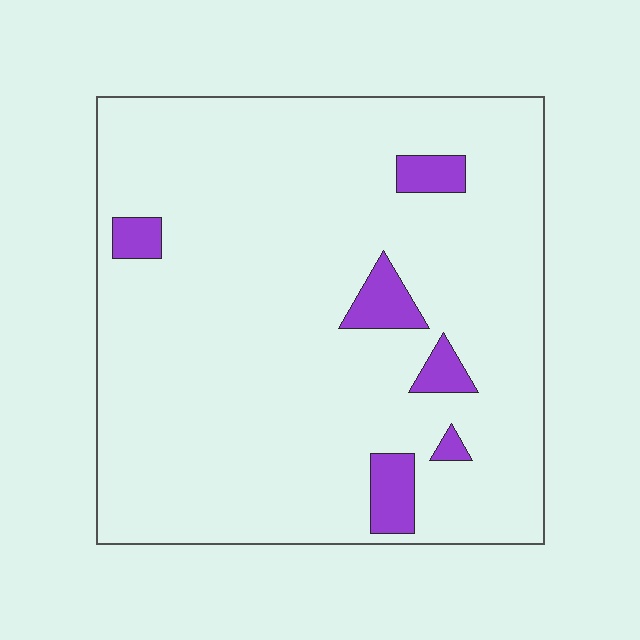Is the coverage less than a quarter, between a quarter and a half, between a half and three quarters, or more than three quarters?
Less than a quarter.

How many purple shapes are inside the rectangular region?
6.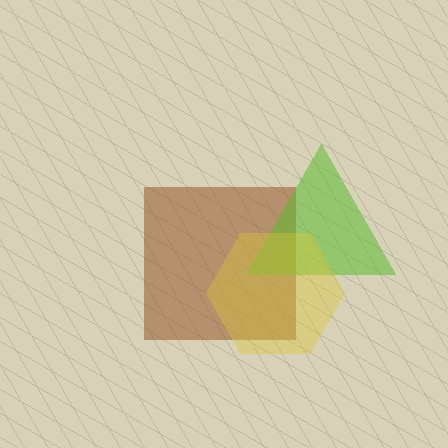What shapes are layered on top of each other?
The layered shapes are: a brown square, a lime triangle, a yellow hexagon.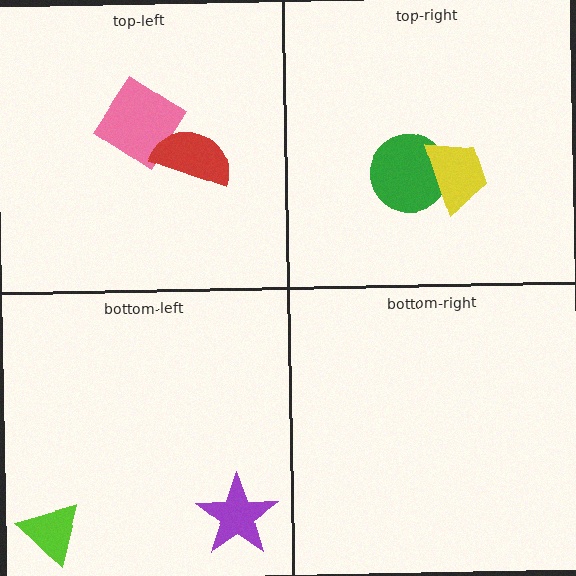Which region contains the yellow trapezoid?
The top-right region.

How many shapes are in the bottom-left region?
2.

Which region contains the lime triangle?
The bottom-left region.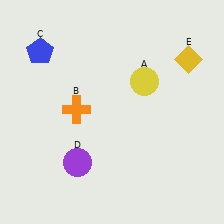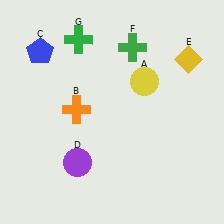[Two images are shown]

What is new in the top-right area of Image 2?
A green cross (F) was added in the top-right area of Image 2.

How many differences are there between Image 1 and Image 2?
There are 2 differences between the two images.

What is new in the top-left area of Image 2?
A green cross (G) was added in the top-left area of Image 2.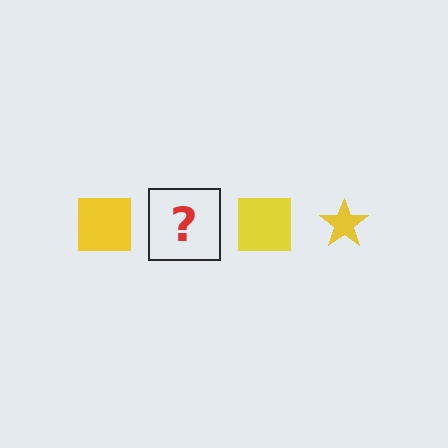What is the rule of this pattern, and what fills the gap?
The rule is that the pattern cycles through square, star shapes in yellow. The gap should be filled with a yellow star.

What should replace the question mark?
The question mark should be replaced with a yellow star.